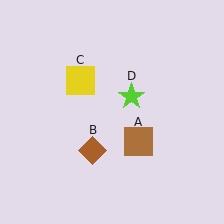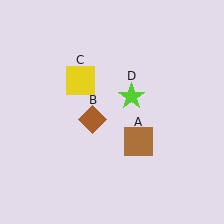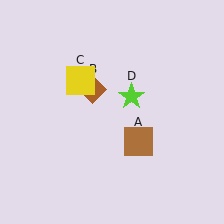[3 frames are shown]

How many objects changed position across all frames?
1 object changed position: brown diamond (object B).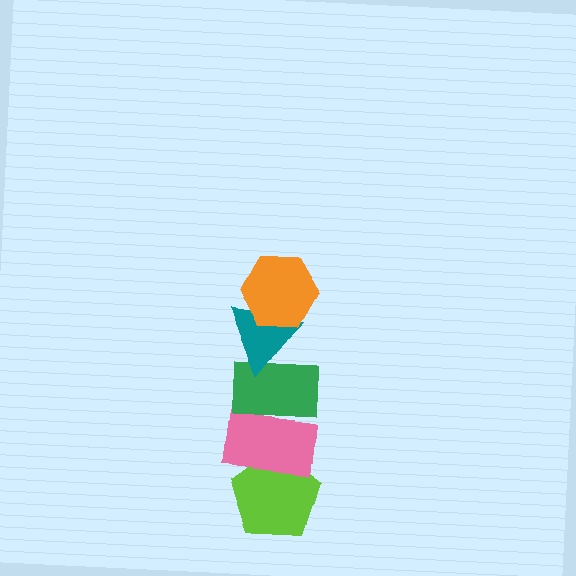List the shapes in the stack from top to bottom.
From top to bottom: the orange hexagon, the teal triangle, the green rectangle, the pink rectangle, the lime pentagon.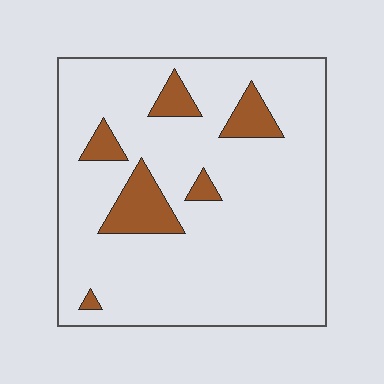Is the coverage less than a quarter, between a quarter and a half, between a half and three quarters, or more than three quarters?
Less than a quarter.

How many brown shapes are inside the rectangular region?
6.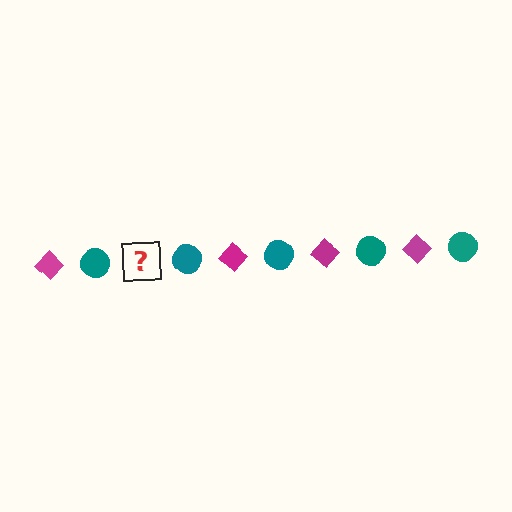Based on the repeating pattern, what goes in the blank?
The blank should be a magenta diamond.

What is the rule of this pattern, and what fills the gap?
The rule is that the pattern alternates between magenta diamond and teal circle. The gap should be filled with a magenta diamond.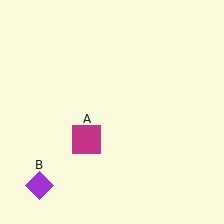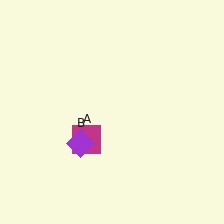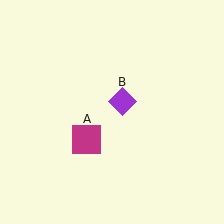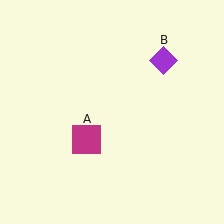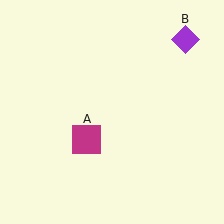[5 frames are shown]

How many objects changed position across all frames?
1 object changed position: purple diamond (object B).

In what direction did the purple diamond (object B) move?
The purple diamond (object B) moved up and to the right.